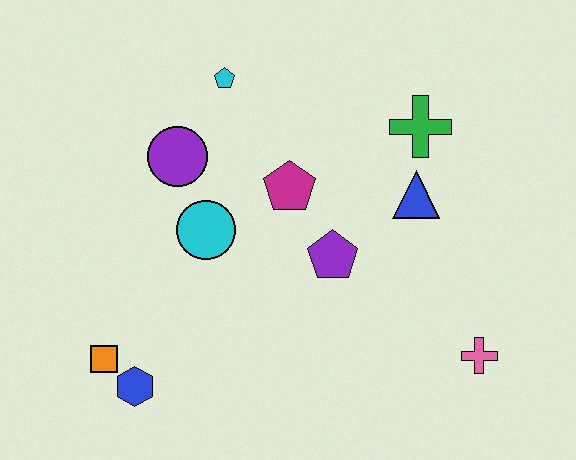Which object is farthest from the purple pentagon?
The orange square is farthest from the purple pentagon.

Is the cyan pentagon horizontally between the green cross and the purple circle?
Yes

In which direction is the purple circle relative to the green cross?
The purple circle is to the left of the green cross.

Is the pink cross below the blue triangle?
Yes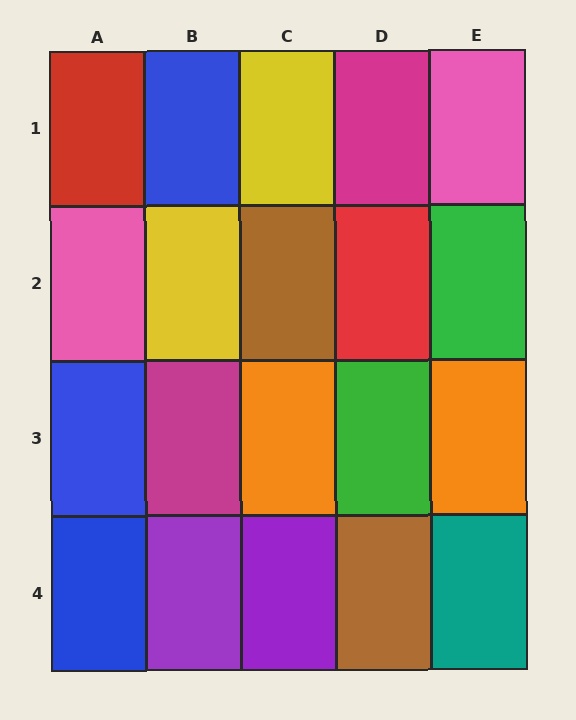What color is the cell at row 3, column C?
Orange.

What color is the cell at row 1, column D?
Magenta.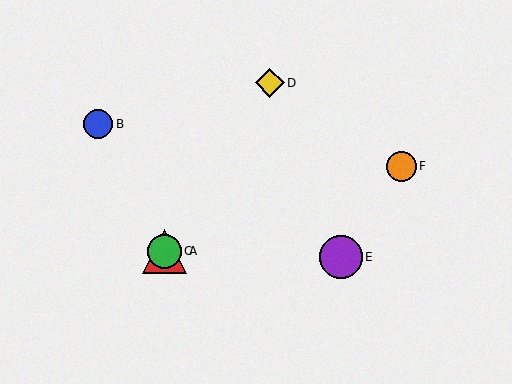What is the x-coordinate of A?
Object A is at x≈164.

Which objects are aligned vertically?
Objects A, C are aligned vertically.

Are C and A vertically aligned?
Yes, both are at x≈164.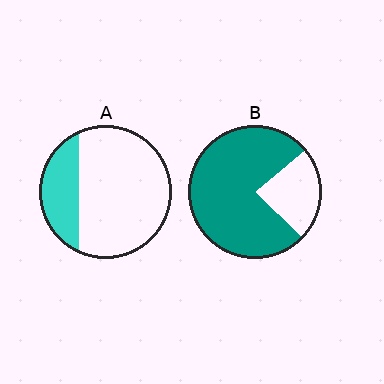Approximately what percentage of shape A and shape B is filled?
A is approximately 25% and B is approximately 75%.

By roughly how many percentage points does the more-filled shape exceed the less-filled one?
By roughly 50 percentage points (B over A).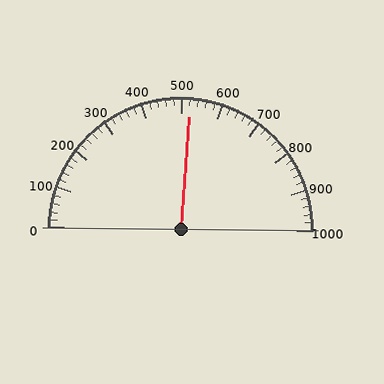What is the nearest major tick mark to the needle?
The nearest major tick mark is 500.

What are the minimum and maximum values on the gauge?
The gauge ranges from 0 to 1000.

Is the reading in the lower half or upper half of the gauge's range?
The reading is in the upper half of the range (0 to 1000).